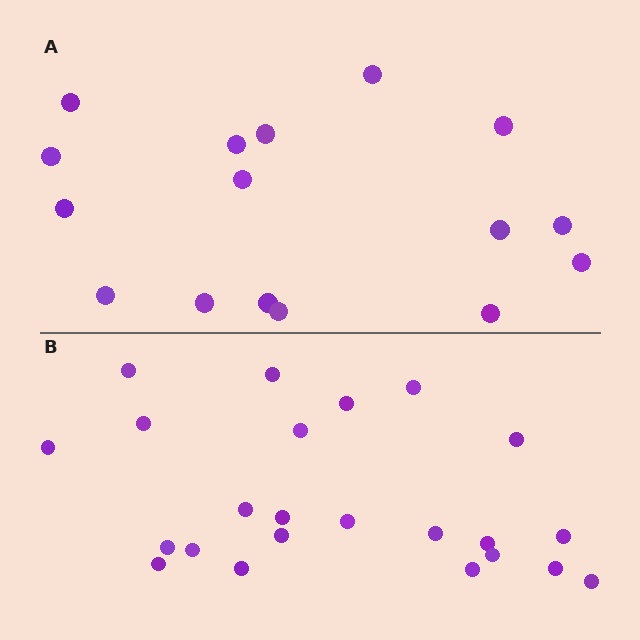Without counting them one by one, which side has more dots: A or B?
Region B (the bottom region) has more dots.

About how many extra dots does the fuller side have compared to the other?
Region B has roughly 8 or so more dots than region A.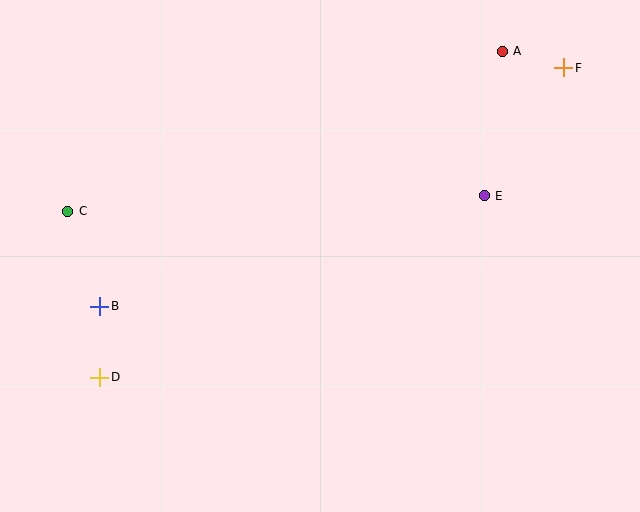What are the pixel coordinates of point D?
Point D is at (100, 377).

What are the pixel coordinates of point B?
Point B is at (100, 306).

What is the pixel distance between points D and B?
The distance between D and B is 71 pixels.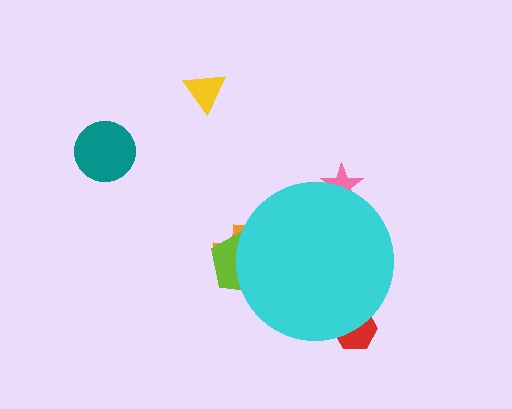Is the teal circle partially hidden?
No, the teal circle is fully visible.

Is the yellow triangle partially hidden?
No, the yellow triangle is fully visible.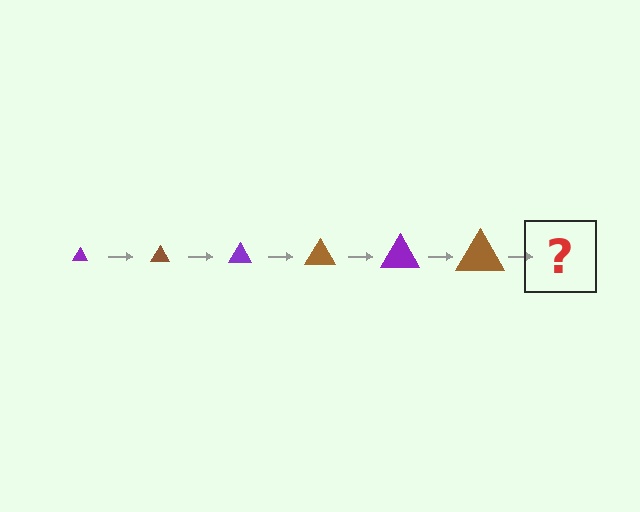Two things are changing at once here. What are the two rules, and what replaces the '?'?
The two rules are that the triangle grows larger each step and the color cycles through purple and brown. The '?' should be a purple triangle, larger than the previous one.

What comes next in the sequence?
The next element should be a purple triangle, larger than the previous one.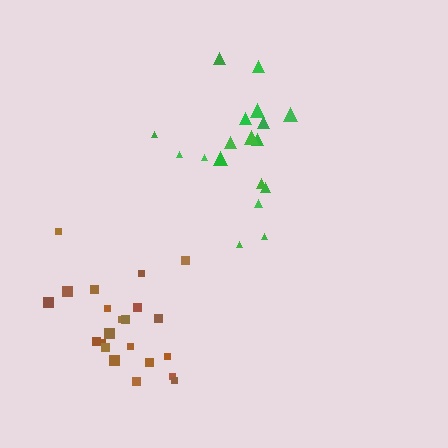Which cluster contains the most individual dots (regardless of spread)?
Brown (23).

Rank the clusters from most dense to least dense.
brown, green.